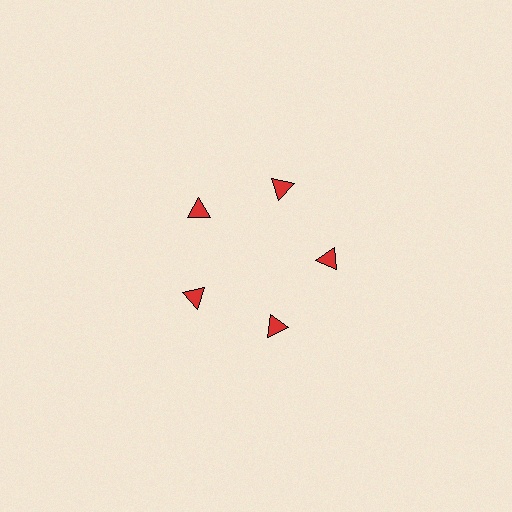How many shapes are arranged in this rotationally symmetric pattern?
There are 5 shapes, arranged in 5 groups of 1.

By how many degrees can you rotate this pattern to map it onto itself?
The pattern maps onto itself every 72 degrees of rotation.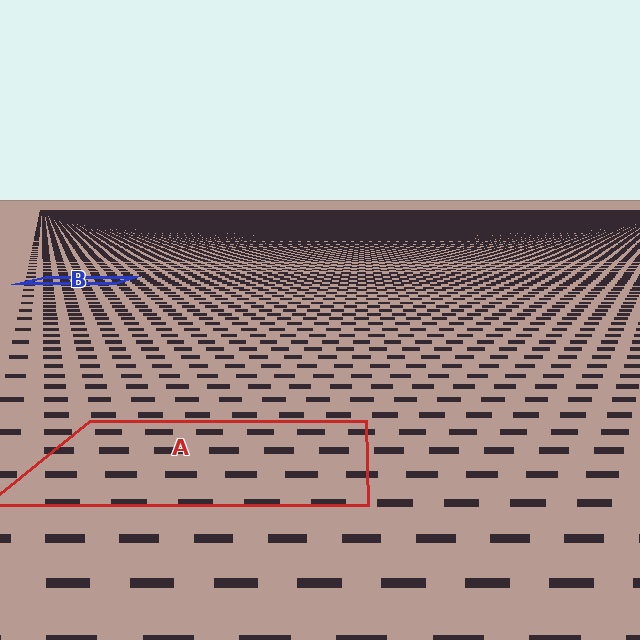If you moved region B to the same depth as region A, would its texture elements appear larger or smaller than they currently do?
They would appear larger. At a closer depth, the same texture elements are projected at a bigger on-screen size.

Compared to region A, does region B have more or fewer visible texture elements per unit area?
Region B has more texture elements per unit area — they are packed more densely because it is farther away.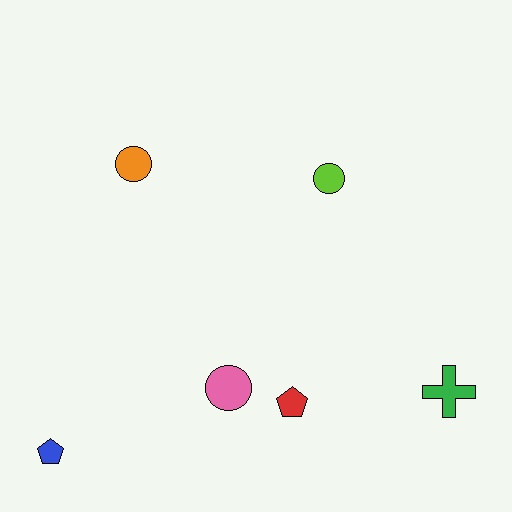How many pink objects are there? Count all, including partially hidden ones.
There is 1 pink object.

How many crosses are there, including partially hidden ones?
There is 1 cross.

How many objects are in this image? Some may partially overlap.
There are 6 objects.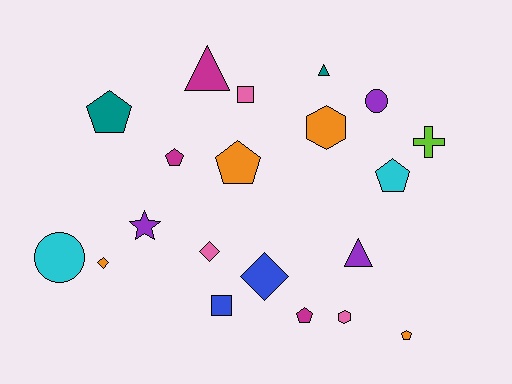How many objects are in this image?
There are 20 objects.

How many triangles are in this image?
There are 3 triangles.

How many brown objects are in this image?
There are no brown objects.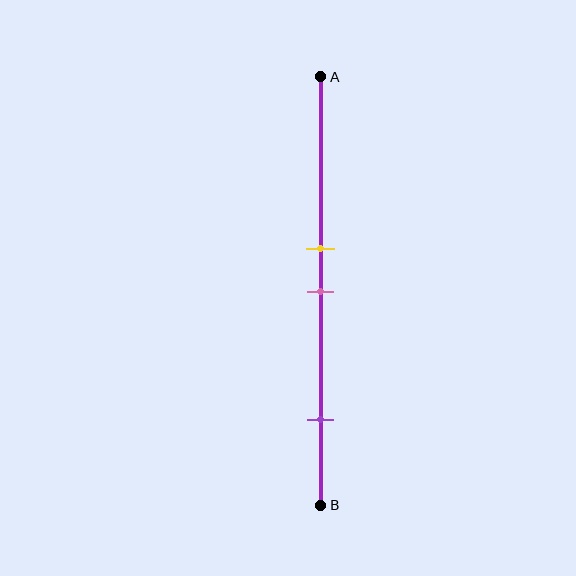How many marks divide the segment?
There are 3 marks dividing the segment.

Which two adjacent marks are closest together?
The yellow and pink marks are the closest adjacent pair.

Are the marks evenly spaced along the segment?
No, the marks are not evenly spaced.